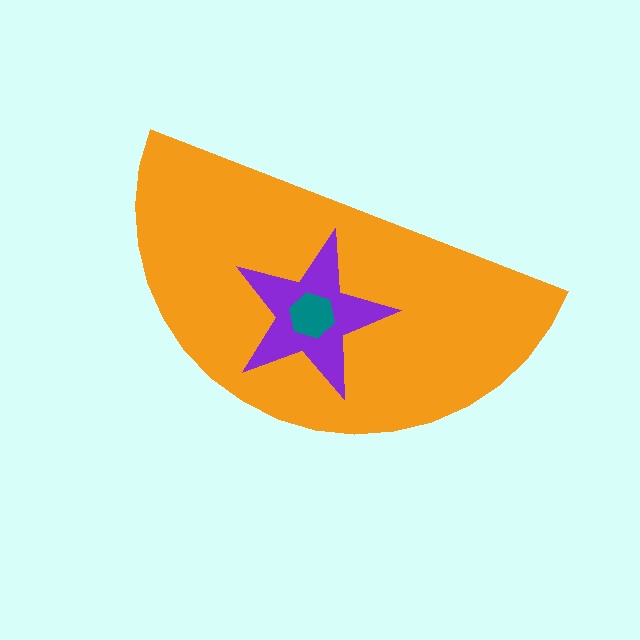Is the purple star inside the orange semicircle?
Yes.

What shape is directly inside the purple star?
The teal hexagon.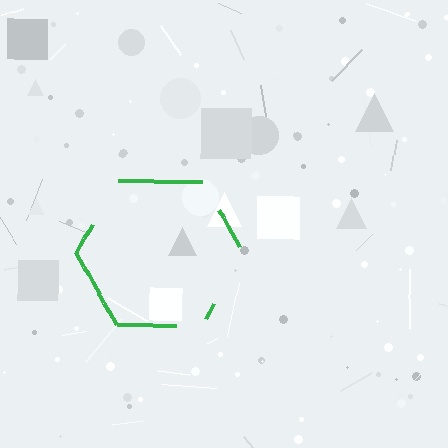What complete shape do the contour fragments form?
The contour fragments form a hexagon.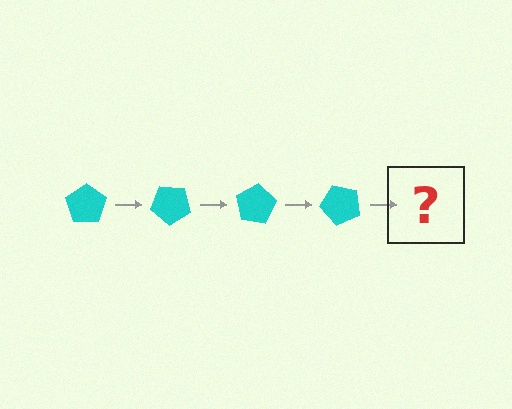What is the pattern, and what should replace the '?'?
The pattern is that the pentagon rotates 40 degrees each step. The '?' should be a cyan pentagon rotated 160 degrees.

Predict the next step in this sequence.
The next step is a cyan pentagon rotated 160 degrees.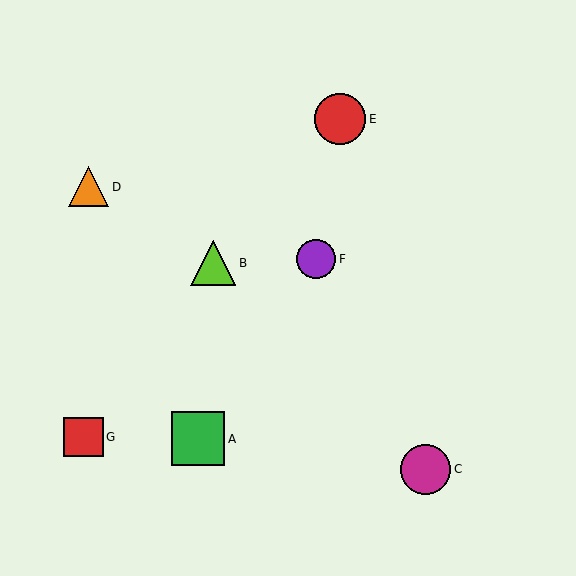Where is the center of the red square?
The center of the red square is at (83, 437).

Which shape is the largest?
The green square (labeled A) is the largest.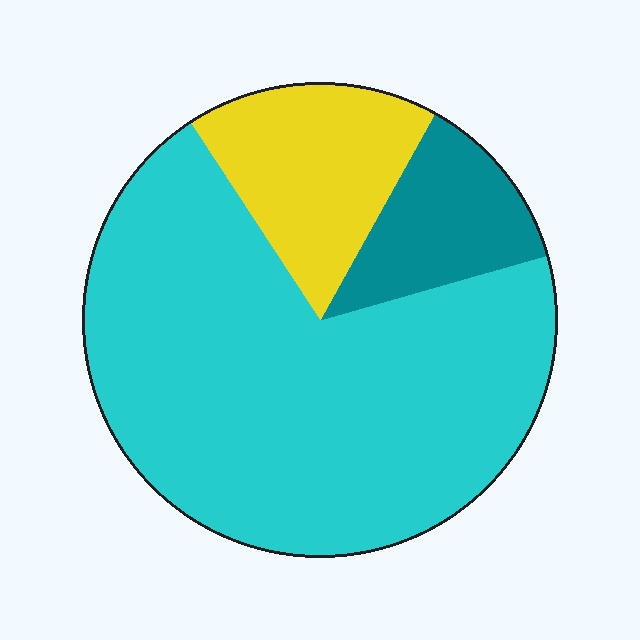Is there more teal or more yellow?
Yellow.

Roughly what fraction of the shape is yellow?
Yellow covers about 15% of the shape.